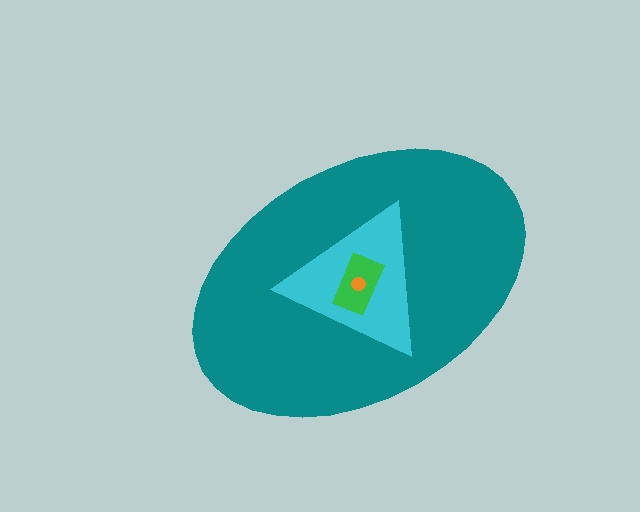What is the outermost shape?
The teal ellipse.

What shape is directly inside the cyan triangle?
The green rectangle.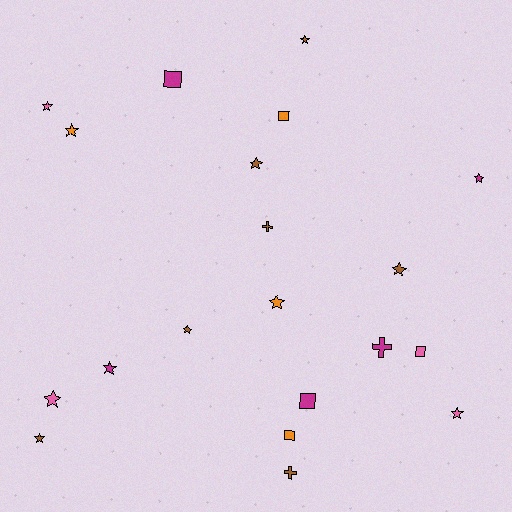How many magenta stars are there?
There are 2 magenta stars.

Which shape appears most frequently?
Star, with 12 objects.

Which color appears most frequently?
Brown, with 7 objects.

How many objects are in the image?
There are 20 objects.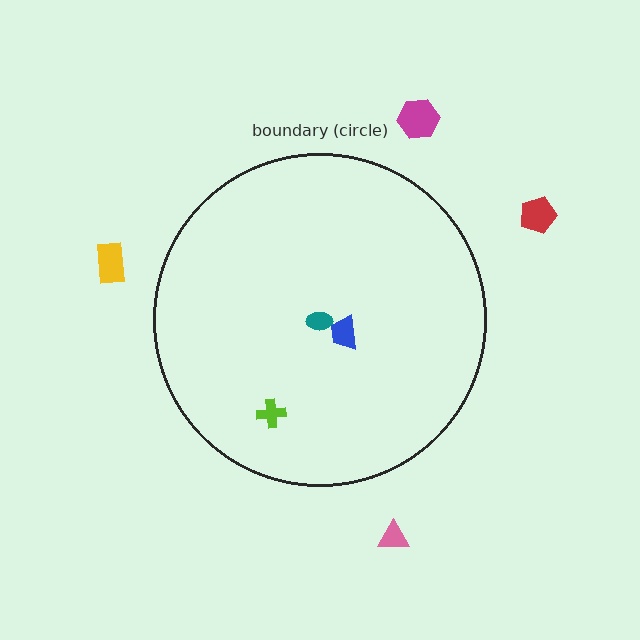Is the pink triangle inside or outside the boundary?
Outside.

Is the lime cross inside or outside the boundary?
Inside.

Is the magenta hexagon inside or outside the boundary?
Outside.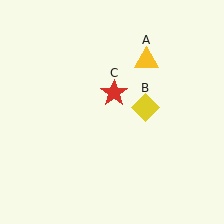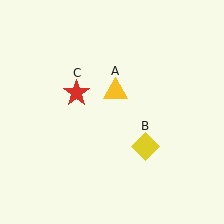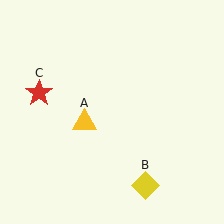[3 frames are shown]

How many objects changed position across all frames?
3 objects changed position: yellow triangle (object A), yellow diamond (object B), red star (object C).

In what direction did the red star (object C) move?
The red star (object C) moved left.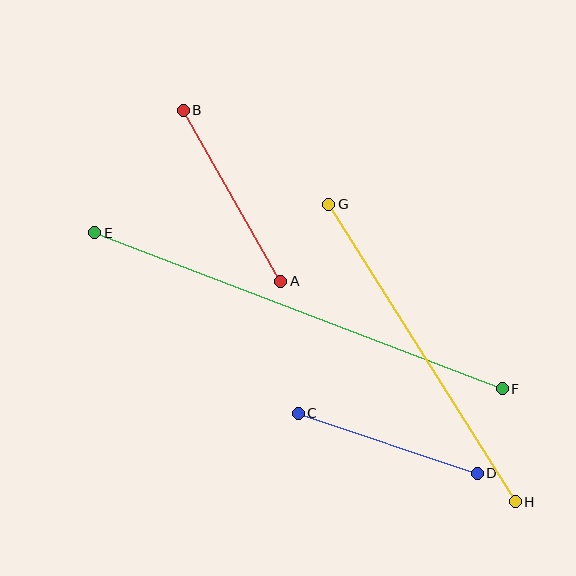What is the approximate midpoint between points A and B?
The midpoint is at approximately (232, 196) pixels.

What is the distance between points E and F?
The distance is approximately 436 pixels.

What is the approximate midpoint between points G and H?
The midpoint is at approximately (422, 353) pixels.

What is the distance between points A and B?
The distance is approximately 197 pixels.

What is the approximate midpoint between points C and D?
The midpoint is at approximately (388, 443) pixels.